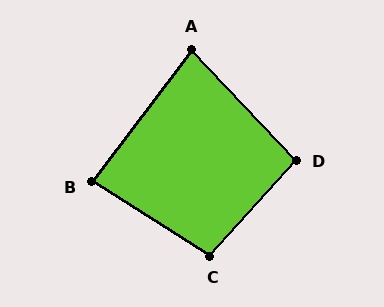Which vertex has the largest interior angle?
C, at approximately 100 degrees.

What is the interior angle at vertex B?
Approximately 85 degrees (approximately right).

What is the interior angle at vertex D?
Approximately 95 degrees (approximately right).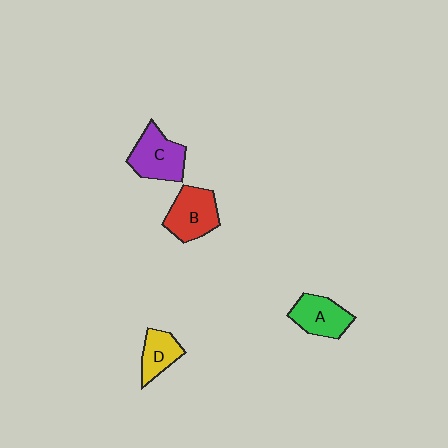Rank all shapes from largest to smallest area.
From largest to smallest: C (purple), B (red), A (green), D (yellow).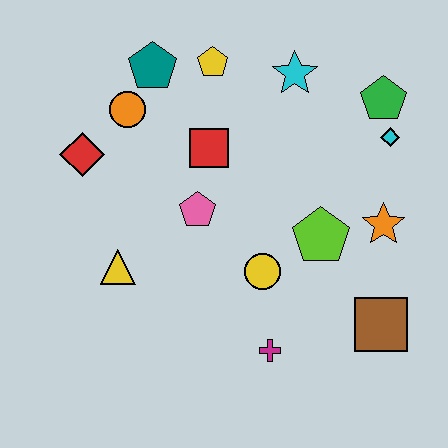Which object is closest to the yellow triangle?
The pink pentagon is closest to the yellow triangle.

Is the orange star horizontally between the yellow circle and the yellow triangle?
No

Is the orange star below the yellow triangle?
No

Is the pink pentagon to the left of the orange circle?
No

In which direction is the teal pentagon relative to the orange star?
The teal pentagon is to the left of the orange star.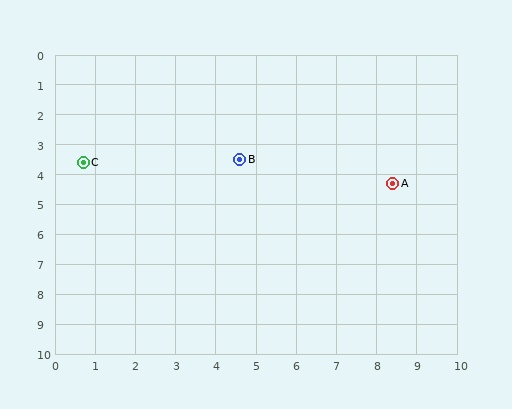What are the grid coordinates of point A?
Point A is at approximately (8.4, 4.3).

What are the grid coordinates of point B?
Point B is at approximately (4.6, 3.5).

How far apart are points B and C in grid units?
Points B and C are about 3.9 grid units apart.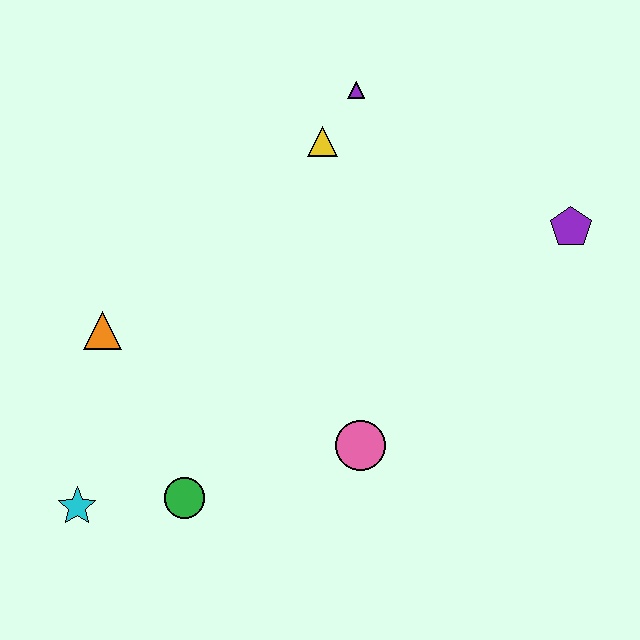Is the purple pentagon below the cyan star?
No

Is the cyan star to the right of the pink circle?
No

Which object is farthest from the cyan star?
The purple pentagon is farthest from the cyan star.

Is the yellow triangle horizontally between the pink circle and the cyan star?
Yes